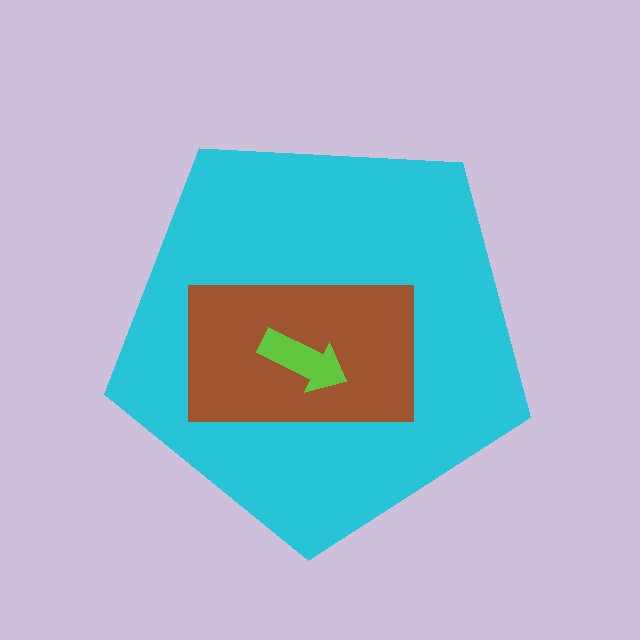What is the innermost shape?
The lime arrow.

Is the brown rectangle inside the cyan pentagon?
Yes.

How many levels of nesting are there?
3.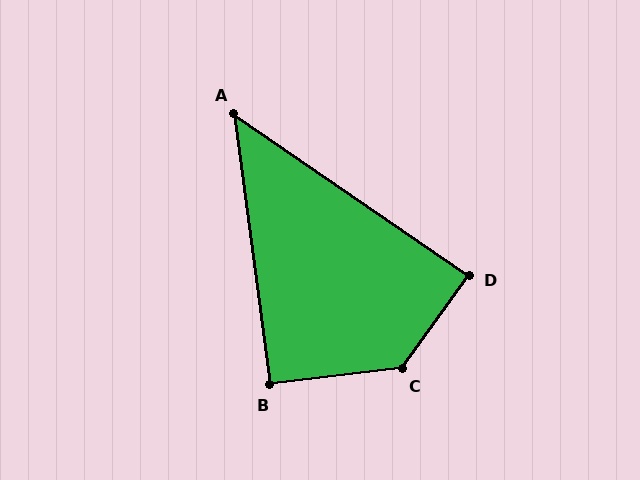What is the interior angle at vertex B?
Approximately 91 degrees (approximately right).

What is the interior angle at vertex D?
Approximately 89 degrees (approximately right).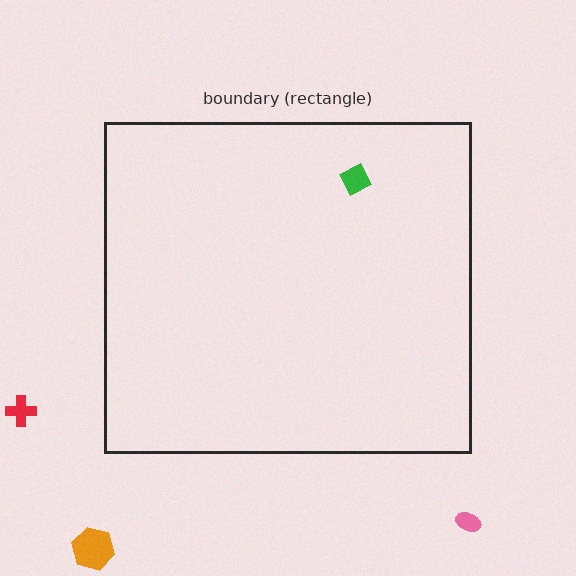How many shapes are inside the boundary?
1 inside, 3 outside.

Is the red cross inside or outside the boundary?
Outside.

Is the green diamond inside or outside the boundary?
Inside.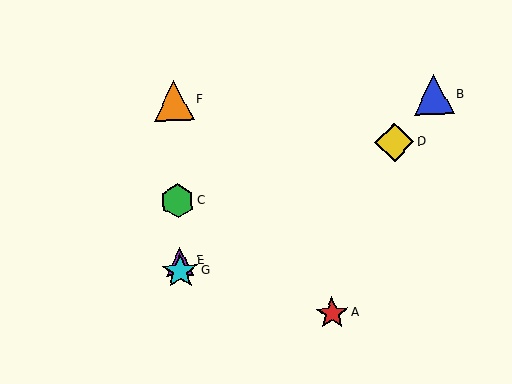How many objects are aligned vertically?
4 objects (C, E, F, G) are aligned vertically.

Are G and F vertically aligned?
Yes, both are at x≈180.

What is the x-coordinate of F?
Object F is at x≈173.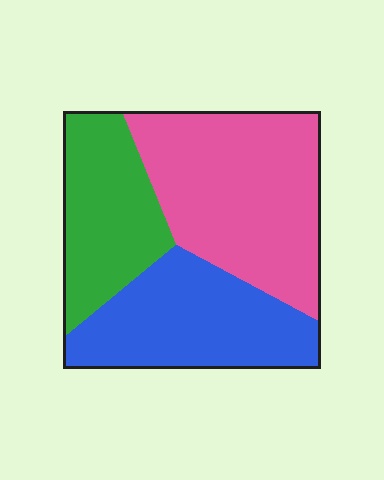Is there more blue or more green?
Blue.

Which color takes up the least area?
Green, at roughly 25%.